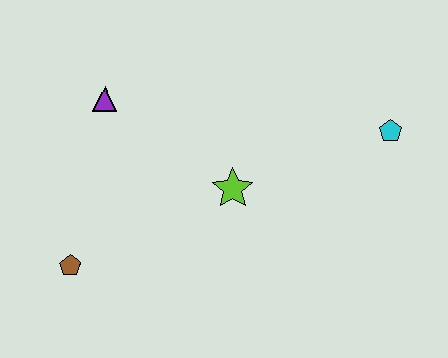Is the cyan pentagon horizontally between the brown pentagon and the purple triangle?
No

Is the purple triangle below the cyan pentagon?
No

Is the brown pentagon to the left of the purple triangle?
Yes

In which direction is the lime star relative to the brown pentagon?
The lime star is to the right of the brown pentagon.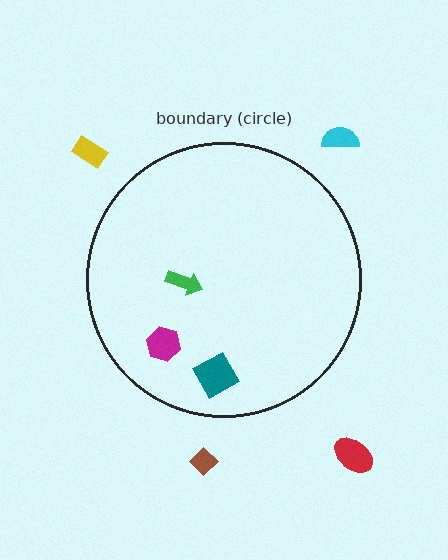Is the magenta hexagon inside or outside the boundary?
Inside.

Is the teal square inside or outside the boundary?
Inside.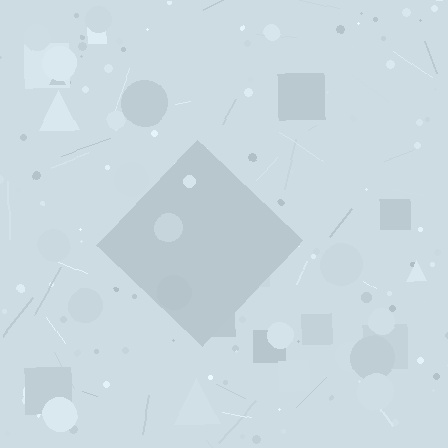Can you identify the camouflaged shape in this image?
The camouflaged shape is a diamond.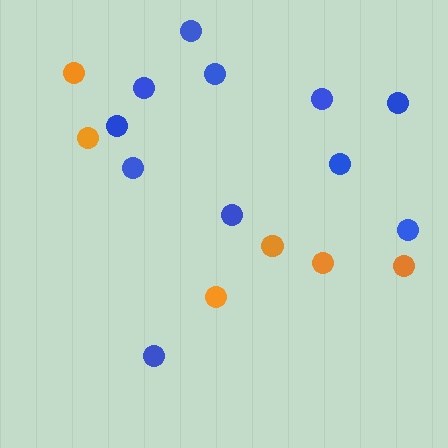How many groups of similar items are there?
There are 2 groups: one group of orange circles (6) and one group of blue circles (11).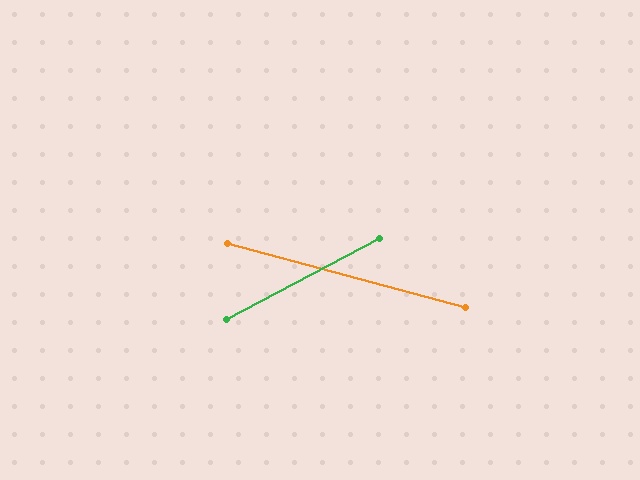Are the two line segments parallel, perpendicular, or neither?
Neither parallel nor perpendicular — they differ by about 43°.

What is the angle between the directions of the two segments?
Approximately 43 degrees.